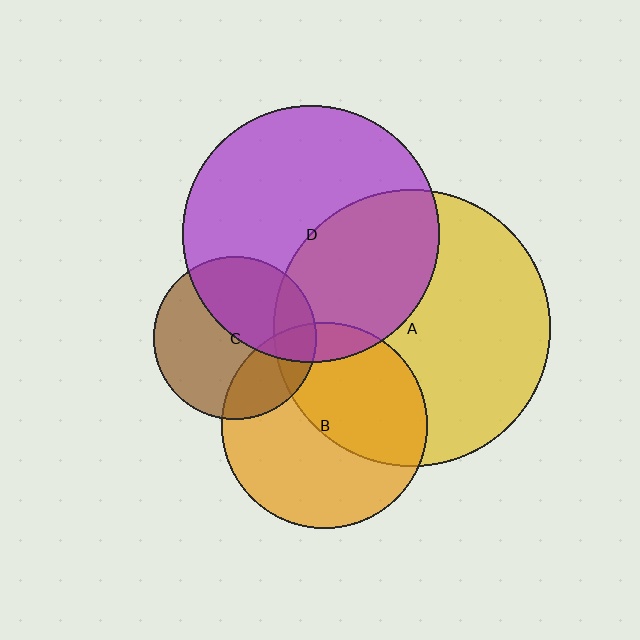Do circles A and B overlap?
Yes.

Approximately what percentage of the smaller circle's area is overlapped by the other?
Approximately 45%.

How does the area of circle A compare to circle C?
Approximately 2.9 times.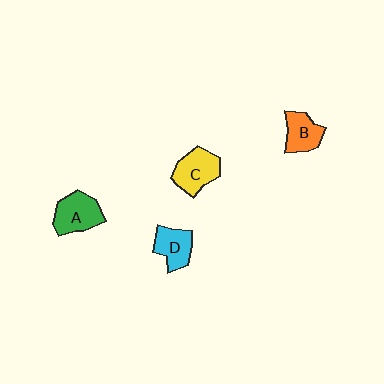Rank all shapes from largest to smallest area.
From largest to smallest: A (green), C (yellow), D (cyan), B (orange).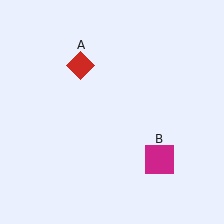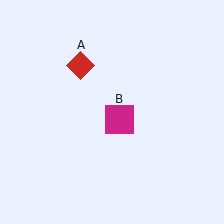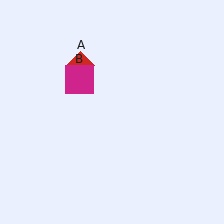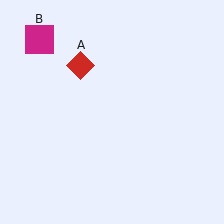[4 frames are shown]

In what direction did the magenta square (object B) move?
The magenta square (object B) moved up and to the left.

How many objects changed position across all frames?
1 object changed position: magenta square (object B).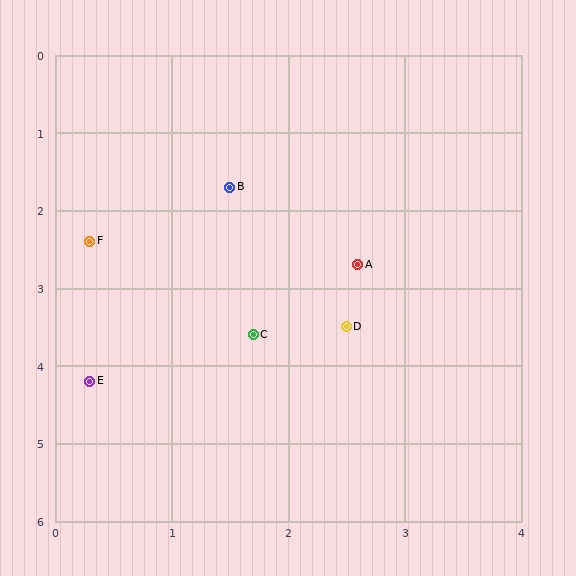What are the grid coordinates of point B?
Point B is at approximately (1.5, 1.7).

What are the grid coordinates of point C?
Point C is at approximately (1.7, 3.6).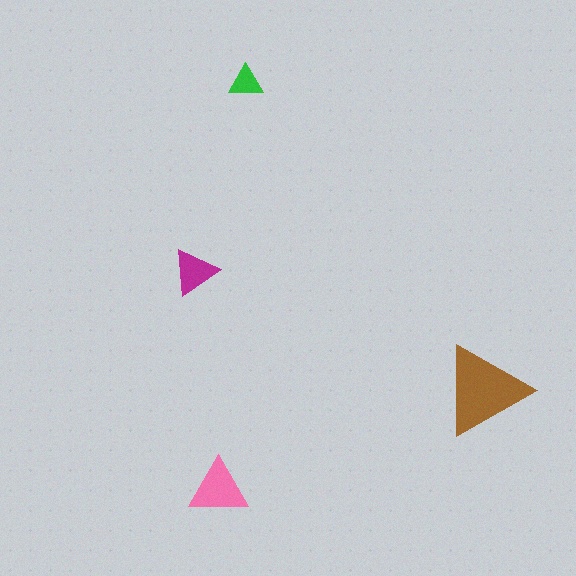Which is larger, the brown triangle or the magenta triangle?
The brown one.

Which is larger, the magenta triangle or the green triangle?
The magenta one.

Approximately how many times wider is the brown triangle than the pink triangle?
About 1.5 times wider.